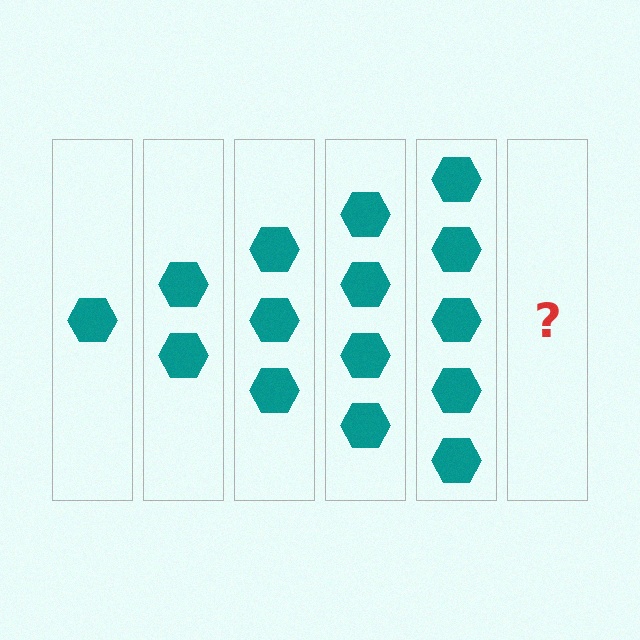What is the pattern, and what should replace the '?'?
The pattern is that each step adds one more hexagon. The '?' should be 6 hexagons.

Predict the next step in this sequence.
The next step is 6 hexagons.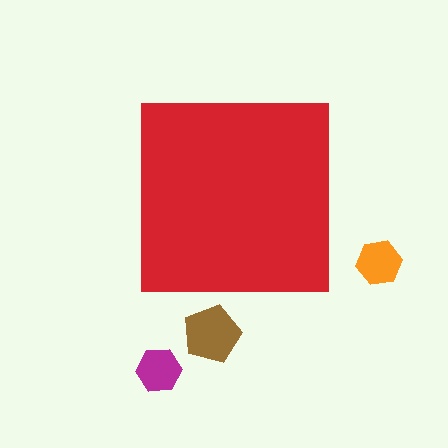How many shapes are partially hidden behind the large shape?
0 shapes are partially hidden.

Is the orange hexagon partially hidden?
No, the orange hexagon is fully visible.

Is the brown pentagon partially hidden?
No, the brown pentagon is fully visible.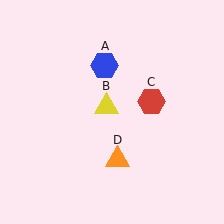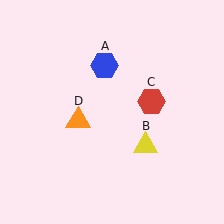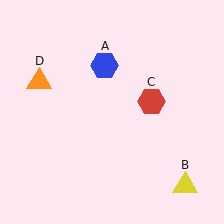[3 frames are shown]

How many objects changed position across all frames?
2 objects changed position: yellow triangle (object B), orange triangle (object D).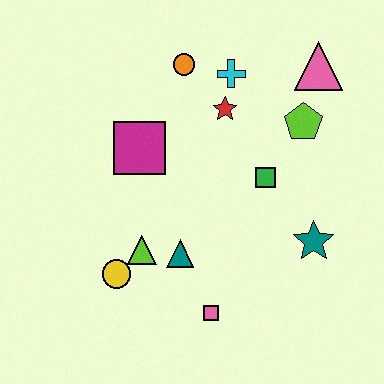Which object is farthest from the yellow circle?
The pink triangle is farthest from the yellow circle.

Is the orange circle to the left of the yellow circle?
No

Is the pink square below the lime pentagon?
Yes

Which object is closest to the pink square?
The teal triangle is closest to the pink square.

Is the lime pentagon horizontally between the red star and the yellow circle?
No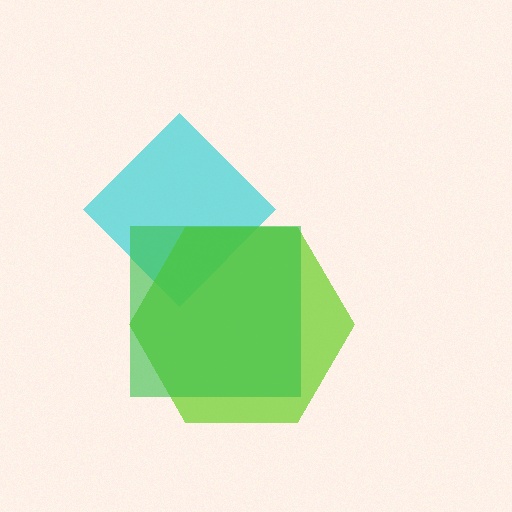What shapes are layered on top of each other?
The layered shapes are: a cyan diamond, a lime hexagon, a green square.